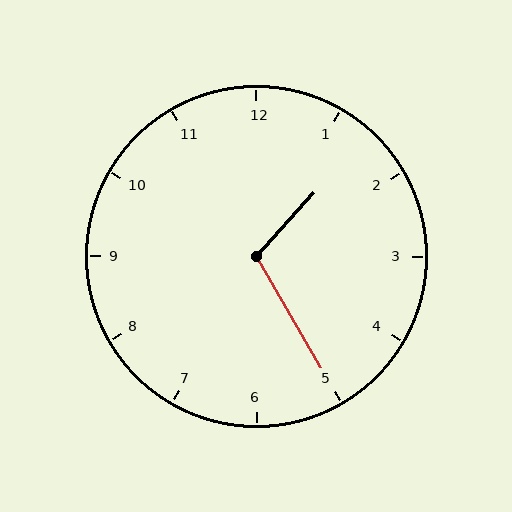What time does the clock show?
1:25.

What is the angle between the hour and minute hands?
Approximately 108 degrees.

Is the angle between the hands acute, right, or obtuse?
It is obtuse.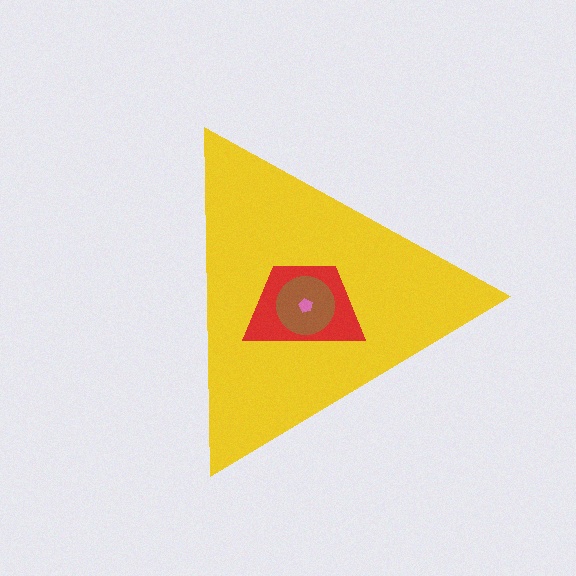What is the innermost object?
The pink pentagon.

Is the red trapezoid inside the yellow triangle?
Yes.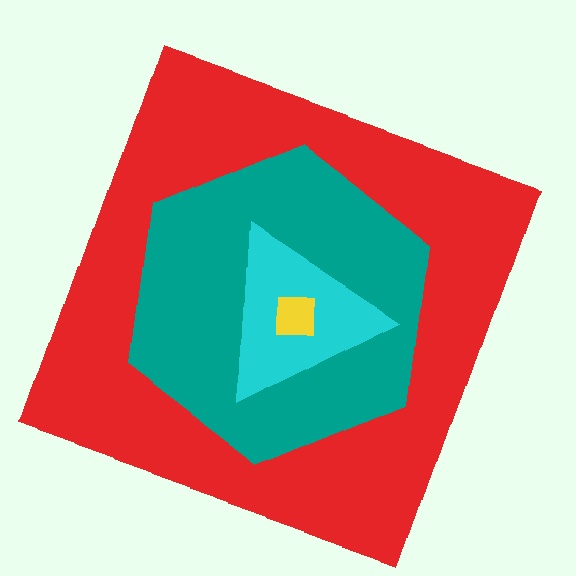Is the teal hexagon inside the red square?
Yes.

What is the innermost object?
The yellow square.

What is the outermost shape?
The red square.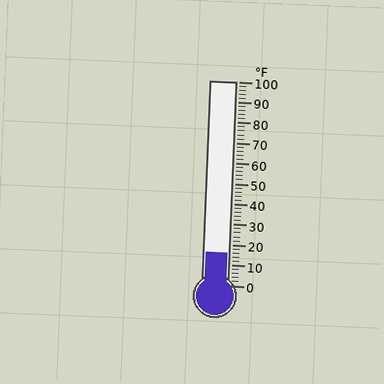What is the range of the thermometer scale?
The thermometer scale ranges from 0°F to 100°F.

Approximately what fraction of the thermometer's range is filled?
The thermometer is filled to approximately 15% of its range.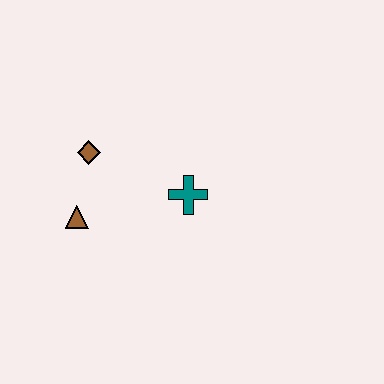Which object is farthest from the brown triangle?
The teal cross is farthest from the brown triangle.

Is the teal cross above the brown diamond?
No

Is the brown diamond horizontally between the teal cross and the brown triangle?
Yes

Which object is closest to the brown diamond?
The brown triangle is closest to the brown diamond.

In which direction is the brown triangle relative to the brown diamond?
The brown triangle is below the brown diamond.